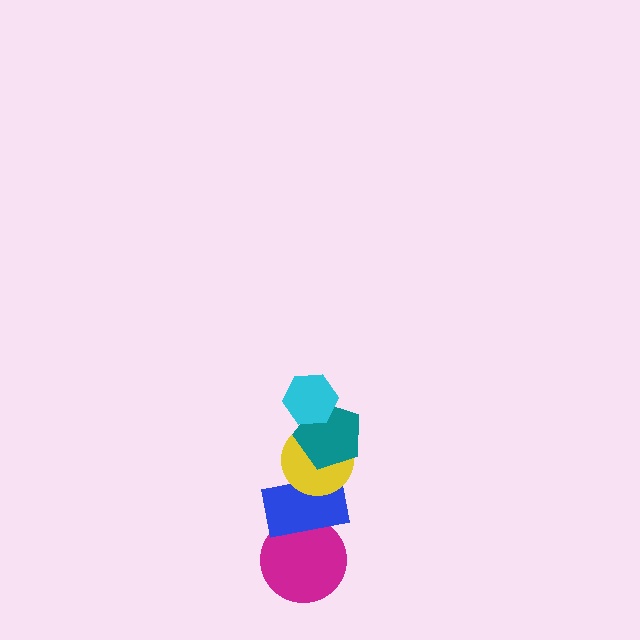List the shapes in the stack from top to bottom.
From top to bottom: the cyan hexagon, the teal pentagon, the yellow circle, the blue rectangle, the magenta circle.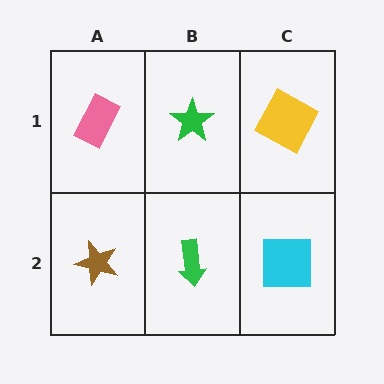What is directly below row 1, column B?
A green arrow.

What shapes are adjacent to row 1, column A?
A brown star (row 2, column A), a green star (row 1, column B).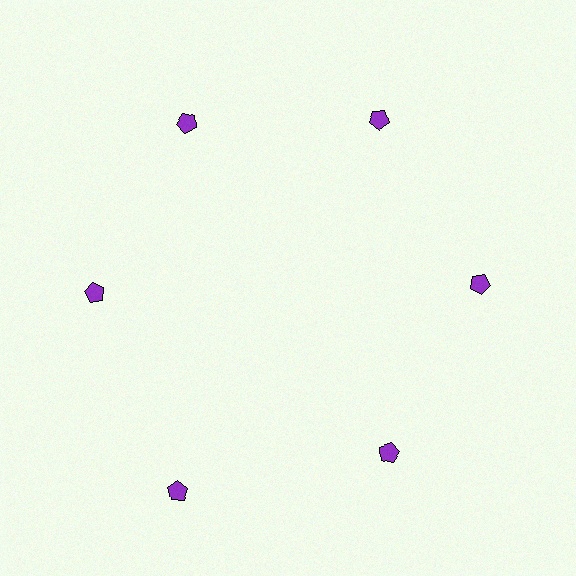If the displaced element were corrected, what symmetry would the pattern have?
It would have 6-fold rotational symmetry — the pattern would map onto itself every 60 degrees.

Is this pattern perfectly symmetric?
No. The 6 purple pentagons are arranged in a ring, but one element near the 7 o'clock position is pushed outward from the center, breaking the 6-fold rotational symmetry.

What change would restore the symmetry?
The symmetry would be restored by moving it inward, back onto the ring so that all 6 pentagons sit at equal angles and equal distance from the center.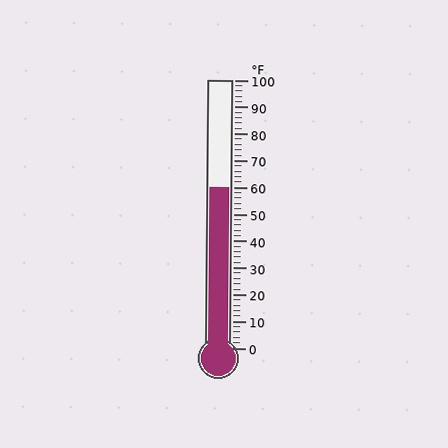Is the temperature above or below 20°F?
The temperature is above 20°F.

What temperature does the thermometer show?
The thermometer shows approximately 60°F.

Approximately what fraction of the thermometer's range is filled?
The thermometer is filled to approximately 60% of its range.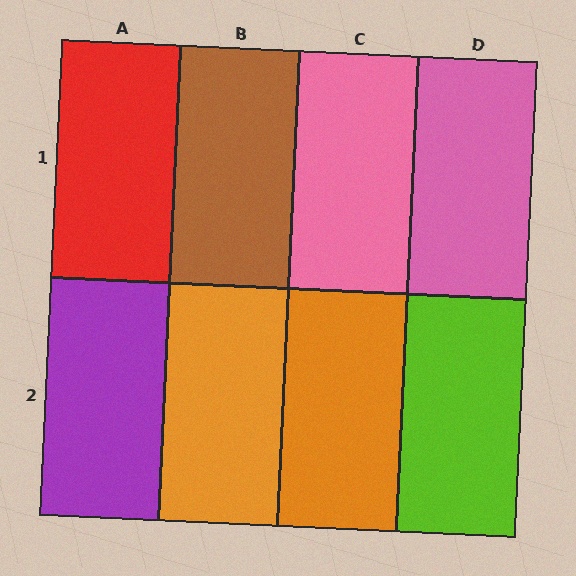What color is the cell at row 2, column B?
Orange.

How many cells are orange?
2 cells are orange.